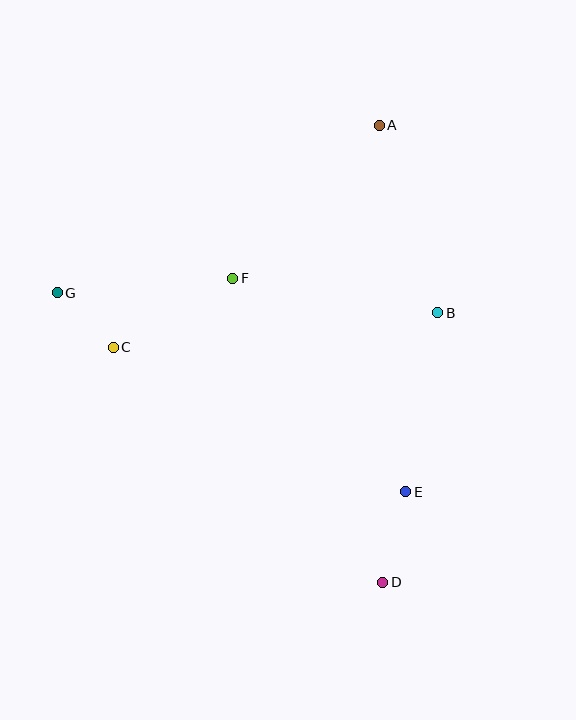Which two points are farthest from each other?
Points A and D are farthest from each other.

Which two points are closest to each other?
Points C and G are closest to each other.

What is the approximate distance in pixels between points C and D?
The distance between C and D is approximately 358 pixels.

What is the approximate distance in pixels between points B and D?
The distance between B and D is approximately 275 pixels.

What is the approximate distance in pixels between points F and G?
The distance between F and G is approximately 176 pixels.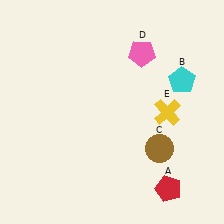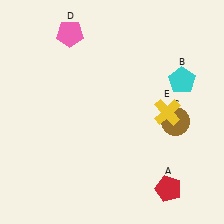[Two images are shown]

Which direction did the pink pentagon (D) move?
The pink pentagon (D) moved left.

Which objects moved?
The objects that moved are: the brown circle (C), the pink pentagon (D).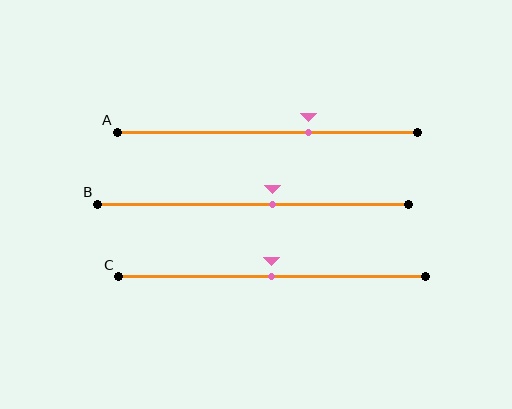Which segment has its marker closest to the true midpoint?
Segment C has its marker closest to the true midpoint.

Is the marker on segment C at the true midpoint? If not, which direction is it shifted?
Yes, the marker on segment C is at the true midpoint.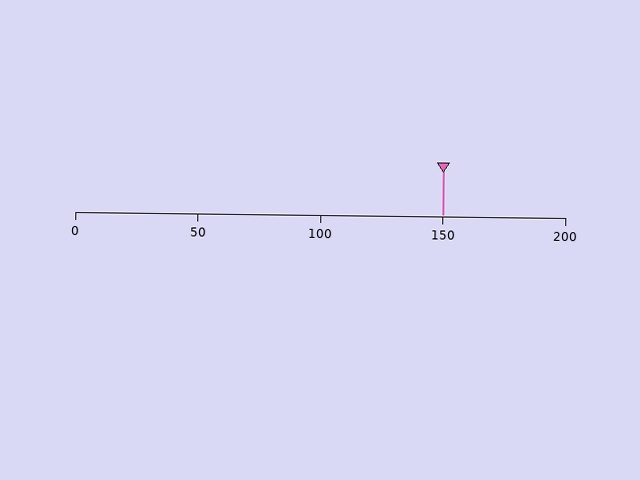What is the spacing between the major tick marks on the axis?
The major ticks are spaced 50 apart.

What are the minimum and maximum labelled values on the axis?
The axis runs from 0 to 200.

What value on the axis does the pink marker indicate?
The marker indicates approximately 150.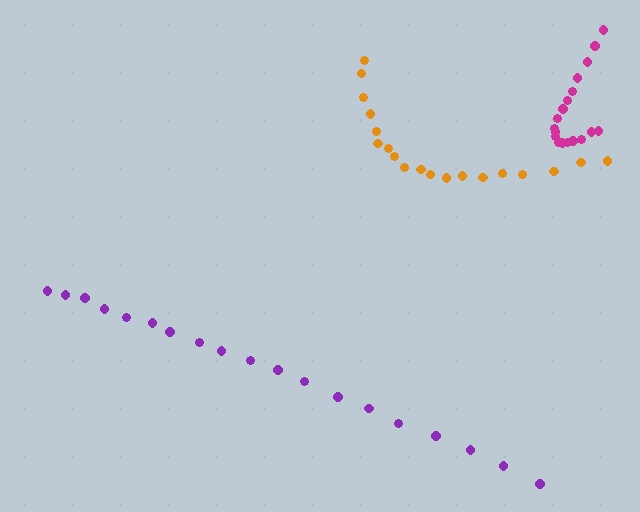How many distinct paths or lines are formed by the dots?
There are 3 distinct paths.